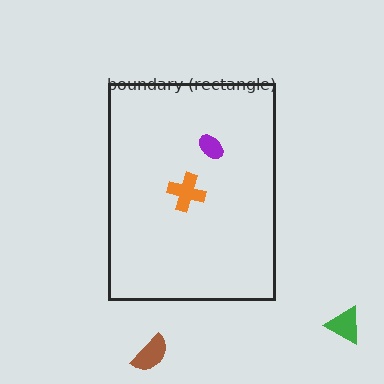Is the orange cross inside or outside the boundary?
Inside.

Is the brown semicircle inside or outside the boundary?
Outside.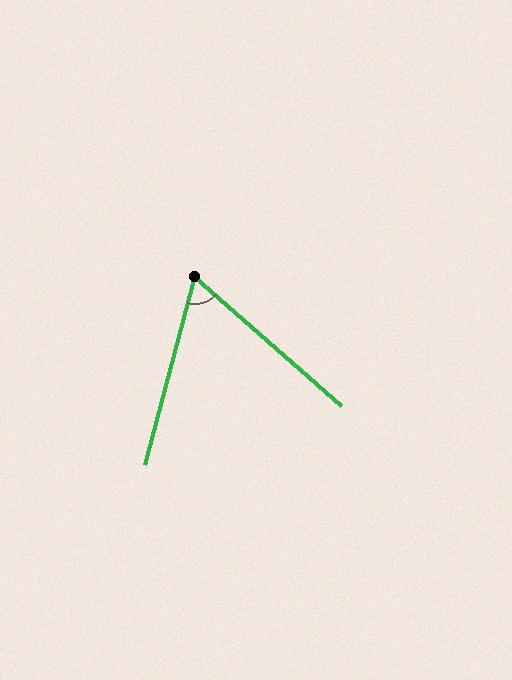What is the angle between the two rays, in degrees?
Approximately 63 degrees.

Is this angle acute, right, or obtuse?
It is acute.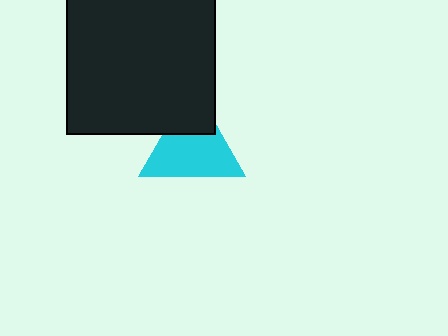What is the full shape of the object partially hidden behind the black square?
The partially hidden object is a cyan triangle.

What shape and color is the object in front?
The object in front is a black square.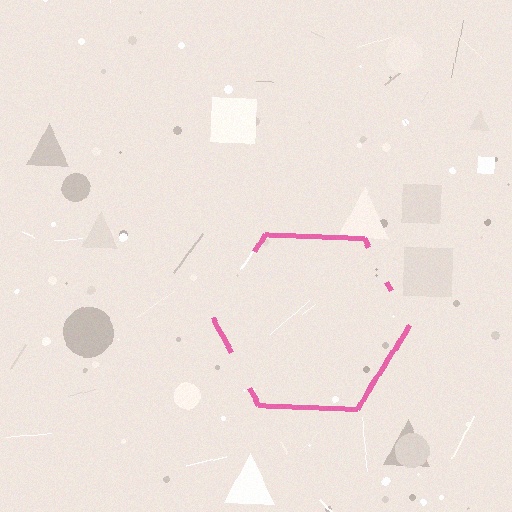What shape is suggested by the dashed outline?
The dashed outline suggests a hexagon.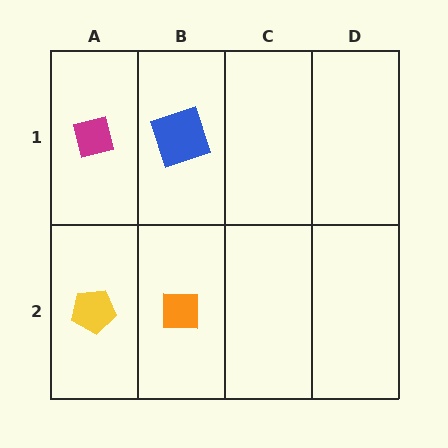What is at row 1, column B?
A blue square.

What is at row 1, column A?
A magenta square.